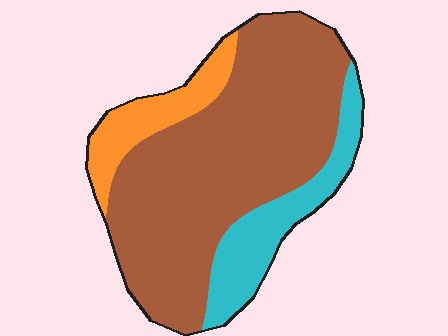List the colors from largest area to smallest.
From largest to smallest: brown, cyan, orange.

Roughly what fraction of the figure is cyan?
Cyan covers about 20% of the figure.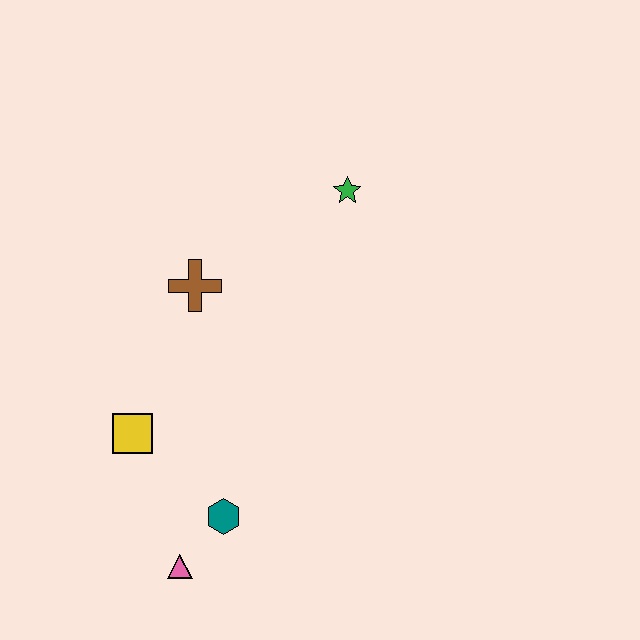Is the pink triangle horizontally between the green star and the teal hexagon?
No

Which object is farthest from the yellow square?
The green star is farthest from the yellow square.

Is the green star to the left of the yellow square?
No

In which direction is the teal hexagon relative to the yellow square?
The teal hexagon is to the right of the yellow square.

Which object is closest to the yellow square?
The teal hexagon is closest to the yellow square.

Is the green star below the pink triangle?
No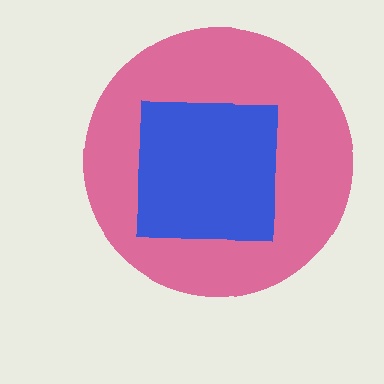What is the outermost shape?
The pink circle.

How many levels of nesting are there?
2.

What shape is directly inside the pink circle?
The blue square.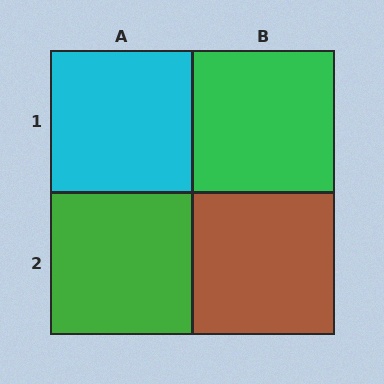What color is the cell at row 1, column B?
Green.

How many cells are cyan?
1 cell is cyan.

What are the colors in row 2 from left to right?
Green, brown.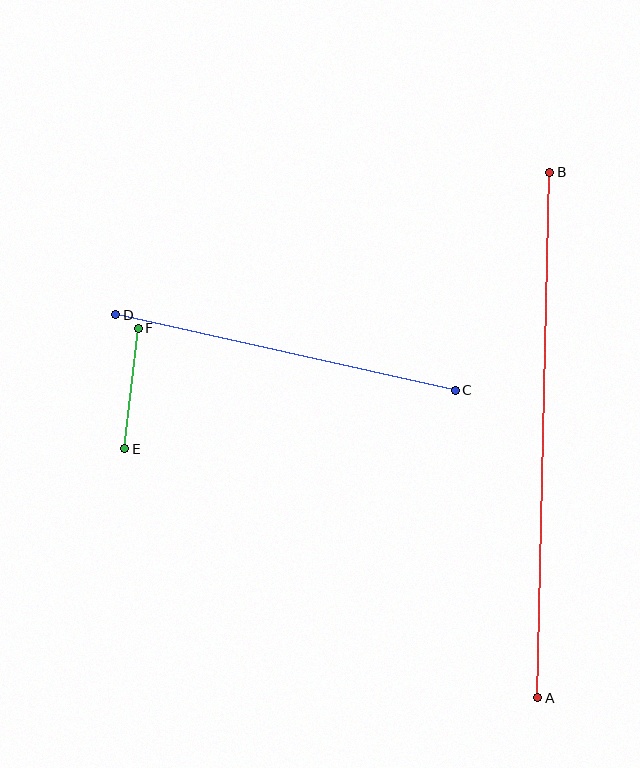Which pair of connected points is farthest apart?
Points A and B are farthest apart.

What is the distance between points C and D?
The distance is approximately 348 pixels.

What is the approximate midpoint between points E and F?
The midpoint is at approximately (132, 389) pixels.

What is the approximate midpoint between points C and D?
The midpoint is at approximately (286, 352) pixels.